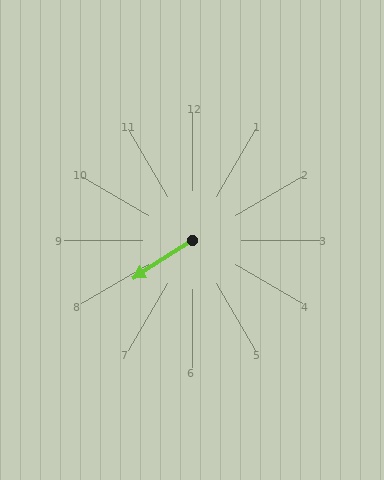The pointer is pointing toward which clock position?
Roughly 8 o'clock.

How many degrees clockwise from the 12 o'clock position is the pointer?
Approximately 237 degrees.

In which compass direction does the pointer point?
Southwest.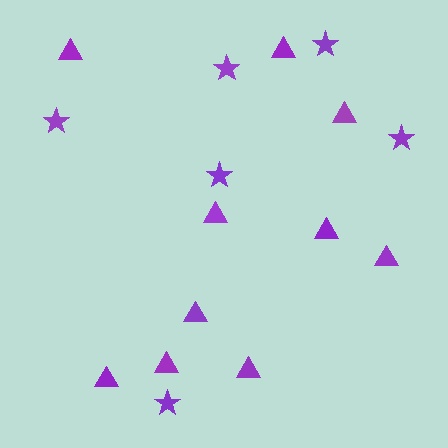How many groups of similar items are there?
There are 2 groups: one group of triangles (10) and one group of stars (6).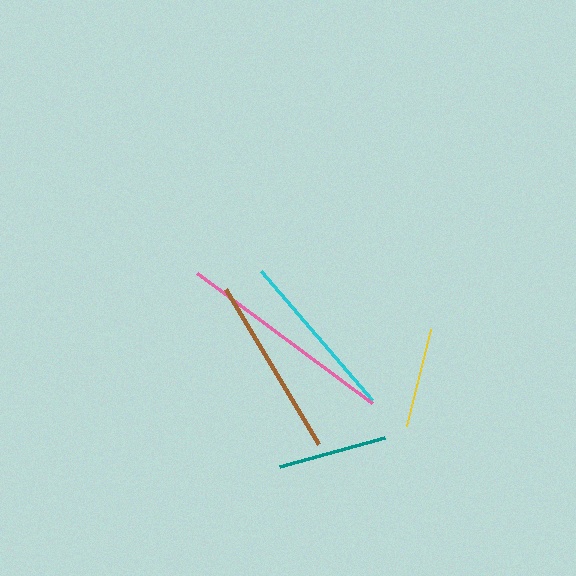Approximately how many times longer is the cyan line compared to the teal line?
The cyan line is approximately 1.6 times the length of the teal line.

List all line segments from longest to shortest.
From longest to shortest: pink, brown, cyan, teal, yellow.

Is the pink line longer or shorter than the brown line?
The pink line is longer than the brown line.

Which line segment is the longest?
The pink line is the longest at approximately 219 pixels.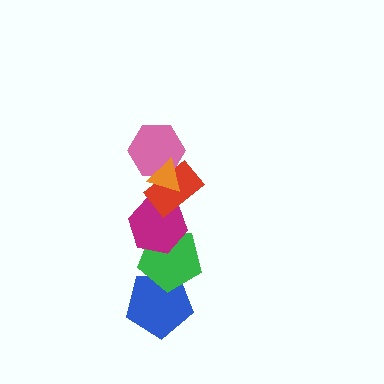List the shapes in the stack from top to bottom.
From top to bottom: the orange triangle, the pink hexagon, the red rectangle, the magenta hexagon, the green pentagon, the blue pentagon.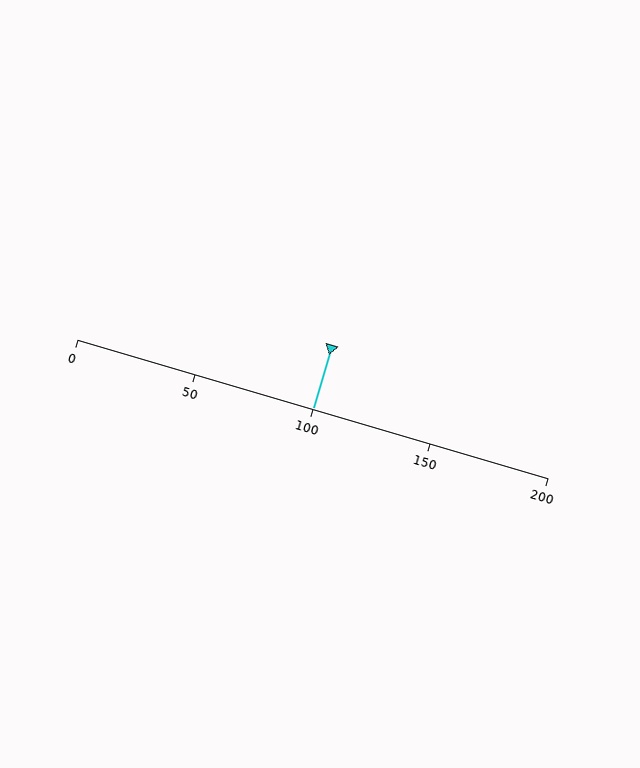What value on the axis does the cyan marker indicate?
The marker indicates approximately 100.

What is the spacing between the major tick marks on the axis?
The major ticks are spaced 50 apart.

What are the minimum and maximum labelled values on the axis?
The axis runs from 0 to 200.